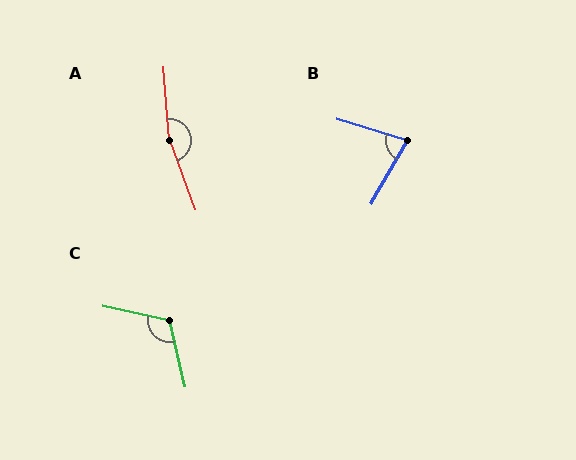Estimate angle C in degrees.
Approximately 115 degrees.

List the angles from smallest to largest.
B (77°), C (115°), A (164°).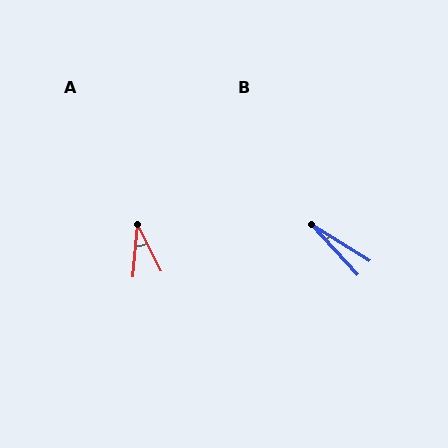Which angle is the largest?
A, at approximately 32 degrees.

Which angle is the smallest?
B, at approximately 15 degrees.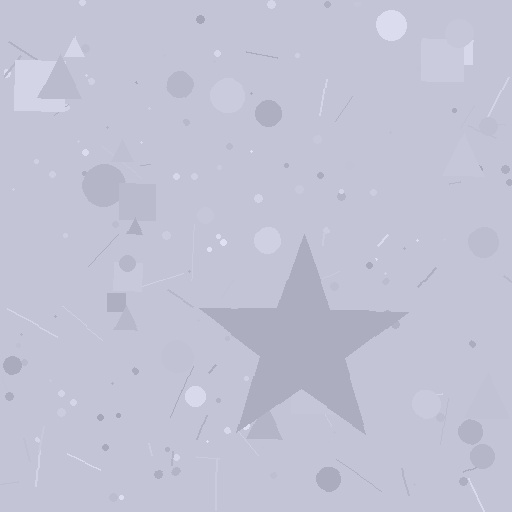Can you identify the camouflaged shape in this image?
The camouflaged shape is a star.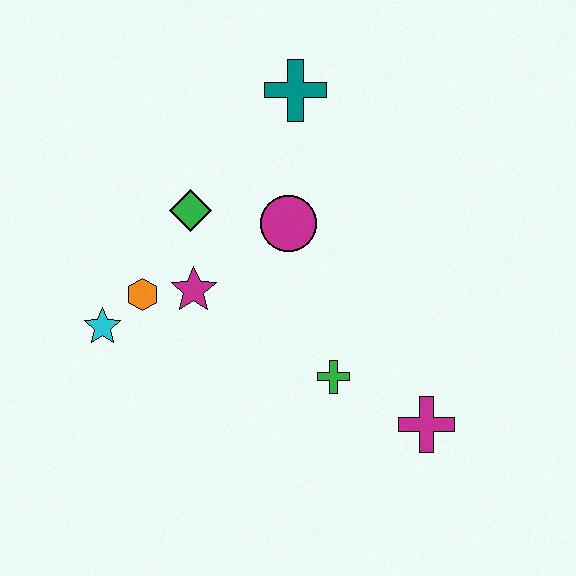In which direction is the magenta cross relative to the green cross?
The magenta cross is to the right of the green cross.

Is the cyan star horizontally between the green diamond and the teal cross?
No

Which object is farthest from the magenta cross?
The teal cross is farthest from the magenta cross.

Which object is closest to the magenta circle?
The green diamond is closest to the magenta circle.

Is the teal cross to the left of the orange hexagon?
No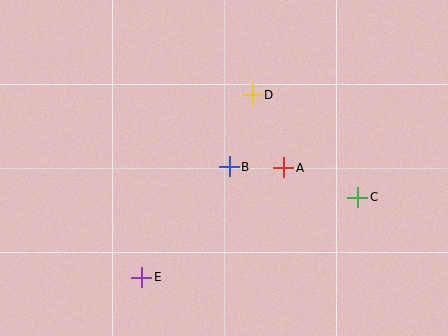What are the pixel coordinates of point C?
Point C is at (358, 197).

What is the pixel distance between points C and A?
The distance between C and A is 79 pixels.